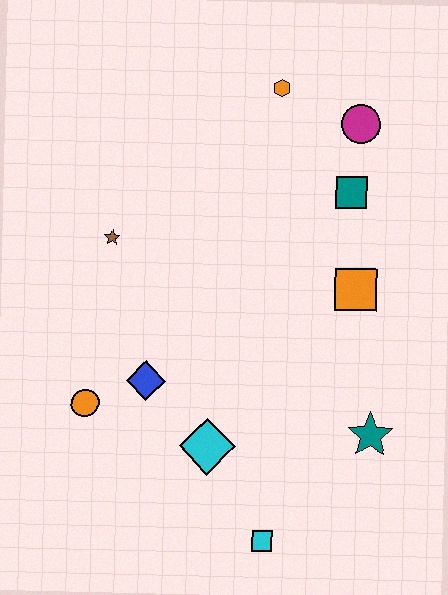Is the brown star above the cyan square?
Yes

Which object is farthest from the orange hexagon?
The cyan square is farthest from the orange hexagon.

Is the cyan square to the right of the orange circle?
Yes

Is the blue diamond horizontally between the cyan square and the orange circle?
Yes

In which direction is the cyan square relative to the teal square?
The cyan square is below the teal square.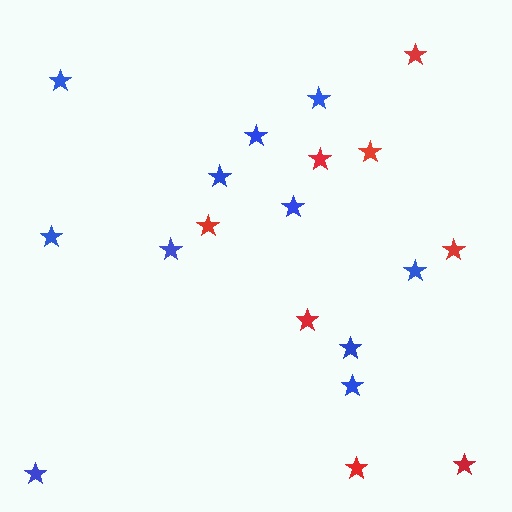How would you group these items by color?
There are 2 groups: one group of red stars (8) and one group of blue stars (11).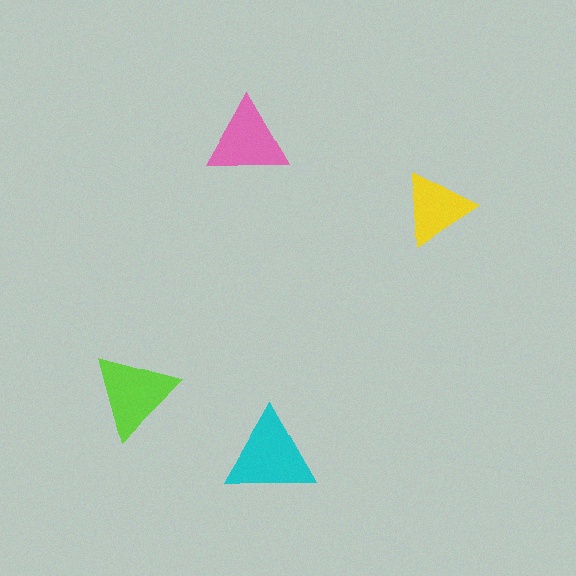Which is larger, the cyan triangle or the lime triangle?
The cyan one.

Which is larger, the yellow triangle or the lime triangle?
The lime one.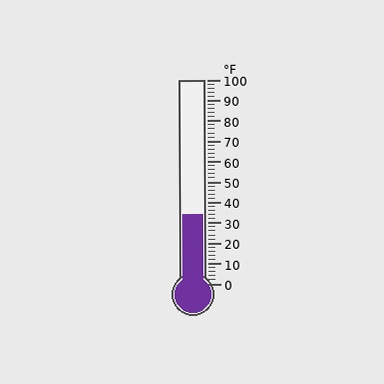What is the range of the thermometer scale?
The thermometer scale ranges from 0°F to 100°F.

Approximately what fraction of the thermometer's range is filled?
The thermometer is filled to approximately 35% of its range.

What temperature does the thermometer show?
The thermometer shows approximately 34°F.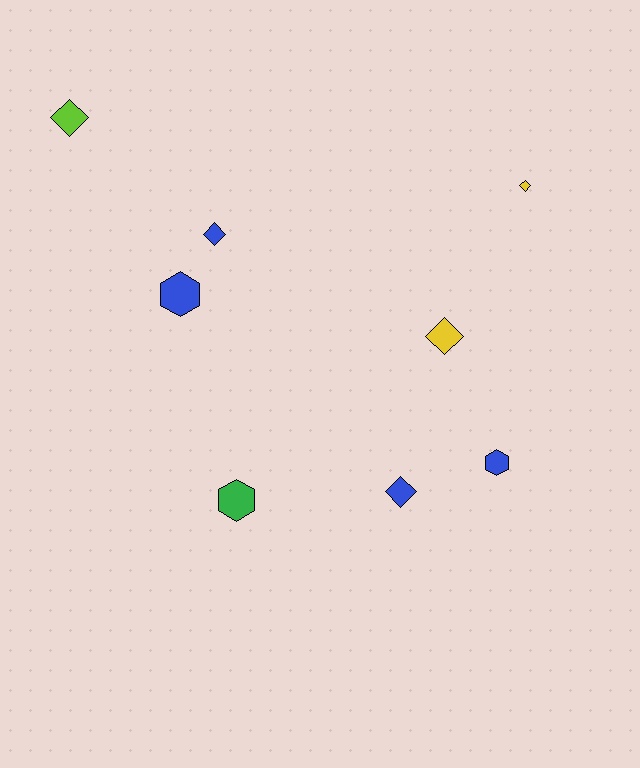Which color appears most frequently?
Blue, with 4 objects.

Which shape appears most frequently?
Diamond, with 5 objects.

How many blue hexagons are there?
There are 2 blue hexagons.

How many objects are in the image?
There are 8 objects.